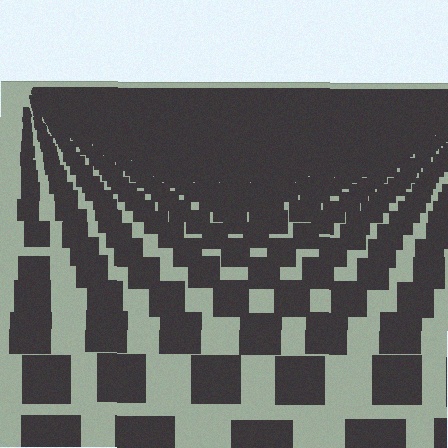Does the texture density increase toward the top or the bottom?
Density increases toward the top.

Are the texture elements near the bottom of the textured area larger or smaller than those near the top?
Larger. Near the bottom, elements are closer to the viewer and appear at a bigger on-screen size.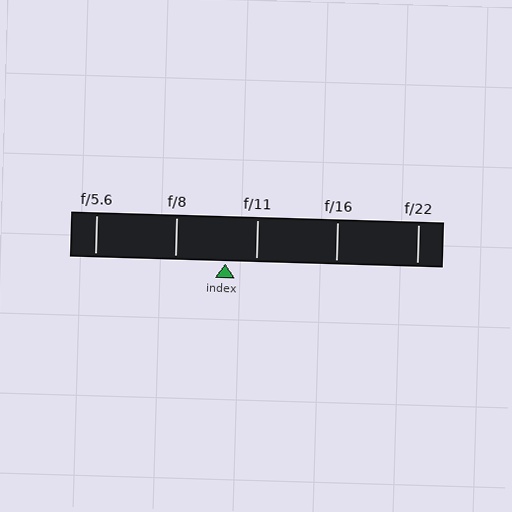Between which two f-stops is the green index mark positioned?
The index mark is between f/8 and f/11.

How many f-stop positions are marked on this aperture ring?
There are 5 f-stop positions marked.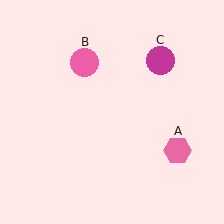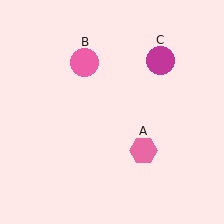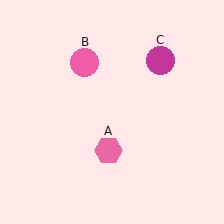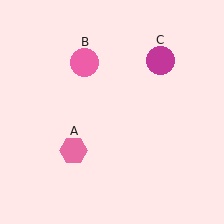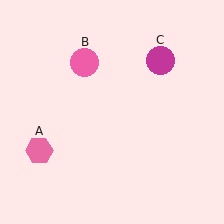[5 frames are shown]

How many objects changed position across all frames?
1 object changed position: pink hexagon (object A).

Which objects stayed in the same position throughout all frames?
Pink circle (object B) and magenta circle (object C) remained stationary.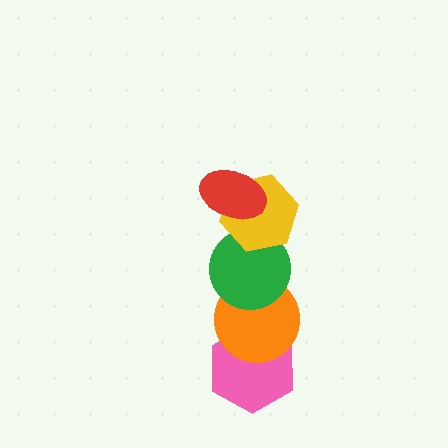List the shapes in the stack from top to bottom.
From top to bottom: the red ellipse, the yellow hexagon, the green circle, the orange circle, the pink hexagon.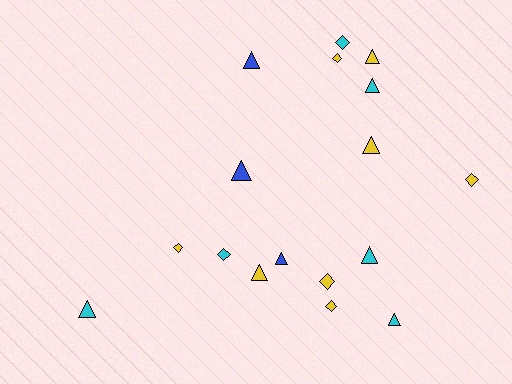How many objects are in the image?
There are 17 objects.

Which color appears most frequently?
Yellow, with 8 objects.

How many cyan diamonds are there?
There are 2 cyan diamonds.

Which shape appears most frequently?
Triangle, with 10 objects.